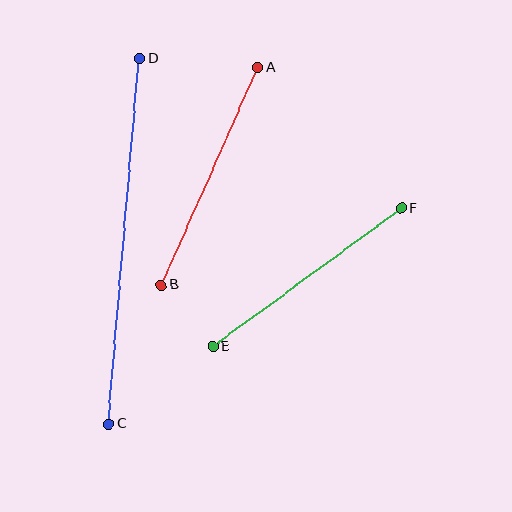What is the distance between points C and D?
The distance is approximately 367 pixels.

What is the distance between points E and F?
The distance is approximately 234 pixels.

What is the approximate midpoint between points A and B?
The midpoint is at approximately (209, 176) pixels.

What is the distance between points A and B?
The distance is approximately 238 pixels.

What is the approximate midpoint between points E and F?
The midpoint is at approximately (307, 277) pixels.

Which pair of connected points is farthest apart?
Points C and D are farthest apart.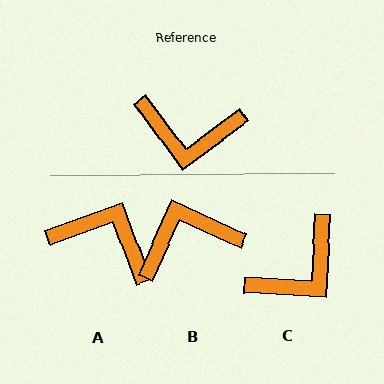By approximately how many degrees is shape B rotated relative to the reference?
Approximately 151 degrees clockwise.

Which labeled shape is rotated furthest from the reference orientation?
A, about 164 degrees away.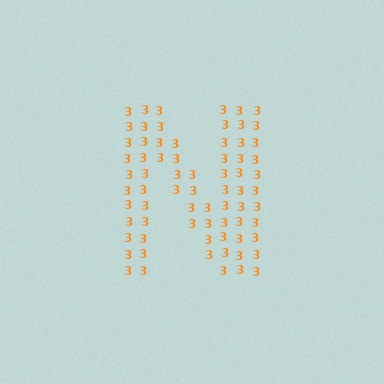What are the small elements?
The small elements are digit 3's.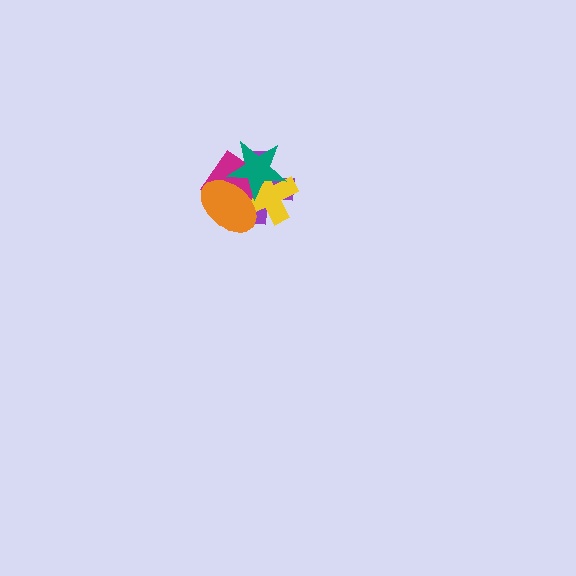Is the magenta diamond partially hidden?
Yes, it is partially covered by another shape.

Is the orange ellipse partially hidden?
No, no other shape covers it.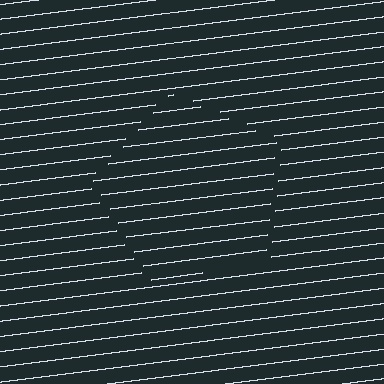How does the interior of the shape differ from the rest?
The interior of the shape contains the same grating, shifted by half a period — the contour is defined by the phase discontinuity where line-ends from the inner and outer gratings abut.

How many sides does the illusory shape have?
5 sides — the line-ends trace a pentagon.